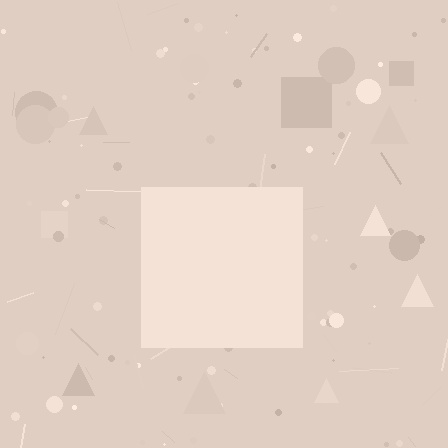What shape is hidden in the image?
A square is hidden in the image.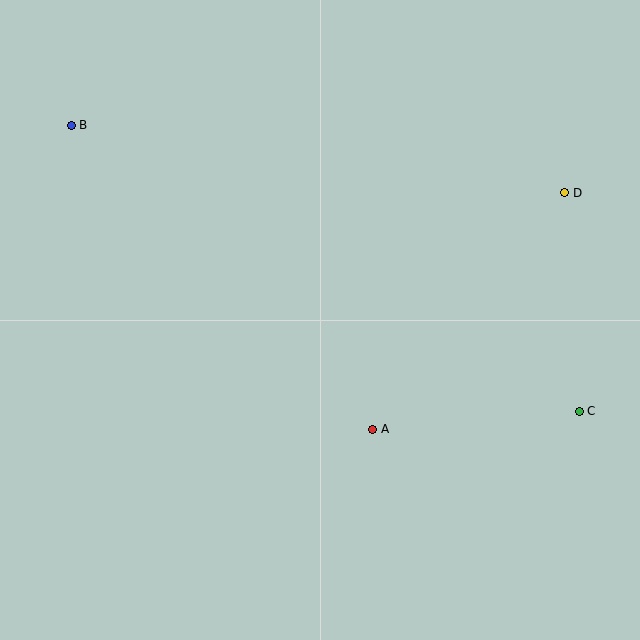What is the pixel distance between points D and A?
The distance between D and A is 305 pixels.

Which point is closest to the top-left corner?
Point B is closest to the top-left corner.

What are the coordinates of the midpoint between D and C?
The midpoint between D and C is at (572, 302).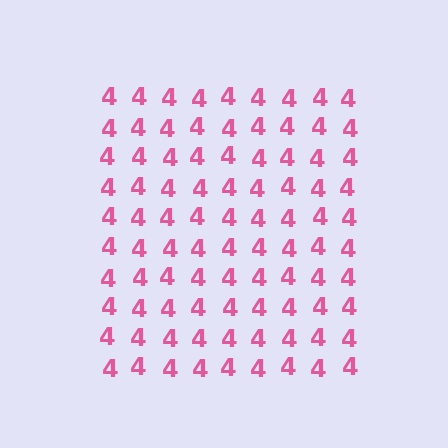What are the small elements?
The small elements are digit 4's.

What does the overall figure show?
The overall figure shows a square.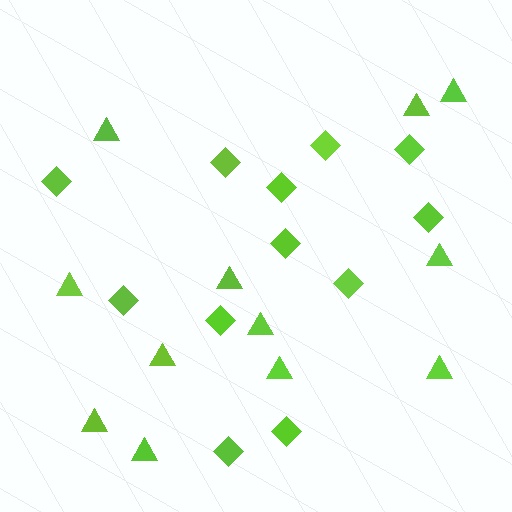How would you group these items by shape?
There are 2 groups: one group of triangles (12) and one group of diamonds (12).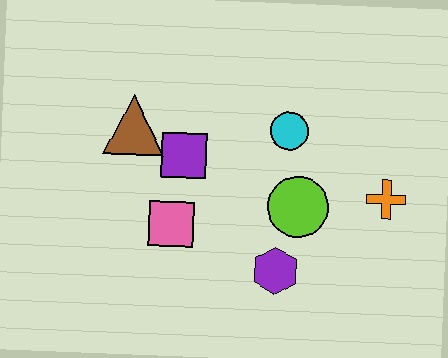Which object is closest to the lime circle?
The purple hexagon is closest to the lime circle.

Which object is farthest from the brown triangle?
The orange cross is farthest from the brown triangle.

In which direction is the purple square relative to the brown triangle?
The purple square is to the right of the brown triangle.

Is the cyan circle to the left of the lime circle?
Yes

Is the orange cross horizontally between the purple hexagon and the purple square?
No